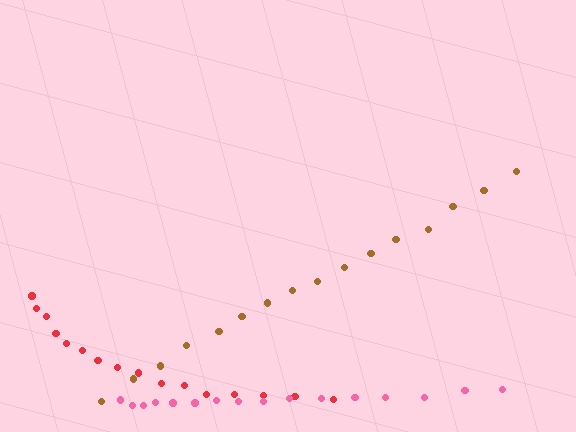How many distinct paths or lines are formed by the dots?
There are 3 distinct paths.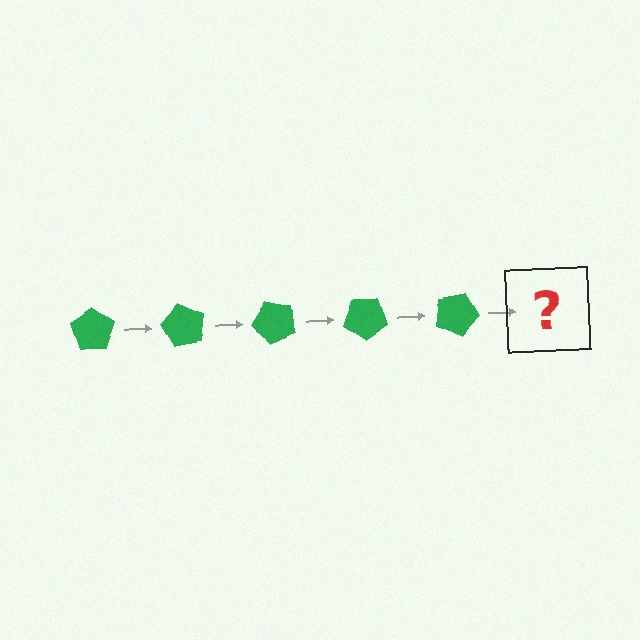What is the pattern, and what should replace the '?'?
The pattern is that the pentagon rotates 60 degrees each step. The '?' should be a green pentagon rotated 300 degrees.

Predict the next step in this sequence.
The next step is a green pentagon rotated 300 degrees.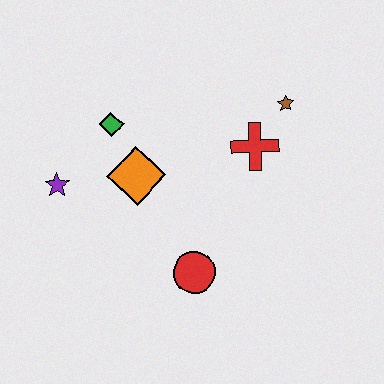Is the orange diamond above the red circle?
Yes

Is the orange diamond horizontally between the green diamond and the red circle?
Yes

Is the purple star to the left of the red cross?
Yes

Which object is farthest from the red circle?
The brown star is farthest from the red circle.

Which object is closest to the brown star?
The red cross is closest to the brown star.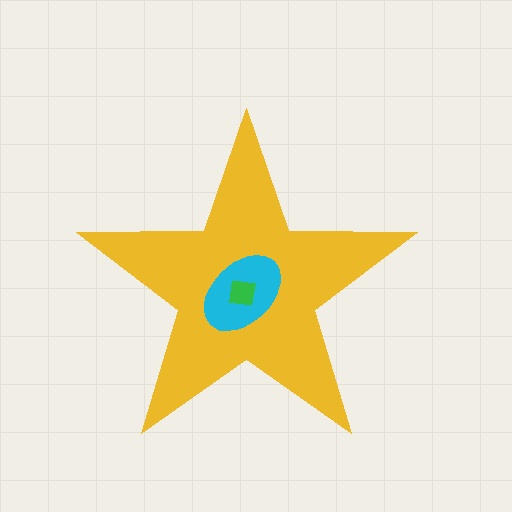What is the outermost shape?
The yellow star.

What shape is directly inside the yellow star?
The cyan ellipse.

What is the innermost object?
The green square.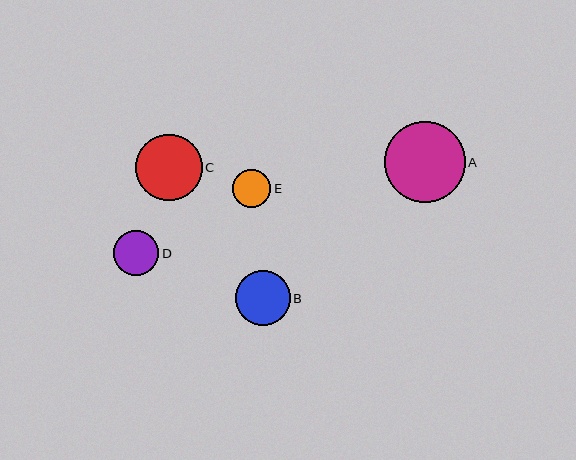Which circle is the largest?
Circle A is the largest with a size of approximately 81 pixels.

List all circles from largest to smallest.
From largest to smallest: A, C, B, D, E.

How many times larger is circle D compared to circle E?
Circle D is approximately 1.2 times the size of circle E.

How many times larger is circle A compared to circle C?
Circle A is approximately 1.2 times the size of circle C.